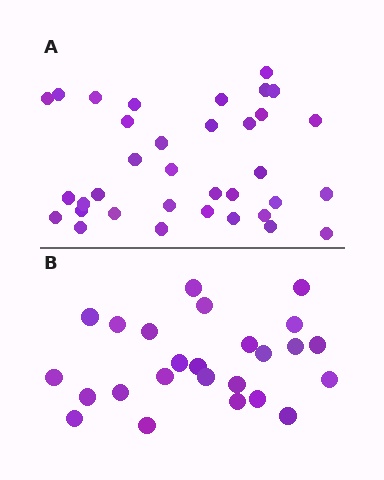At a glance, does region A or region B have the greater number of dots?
Region A (the top region) has more dots.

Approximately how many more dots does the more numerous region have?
Region A has roughly 10 or so more dots than region B.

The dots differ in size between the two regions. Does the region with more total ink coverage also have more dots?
No. Region B has more total ink coverage because its dots are larger, but region A actually contains more individual dots. Total area can be misleading — the number of items is what matters here.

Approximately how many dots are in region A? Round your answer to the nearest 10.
About 40 dots. (The exact count is 35, which rounds to 40.)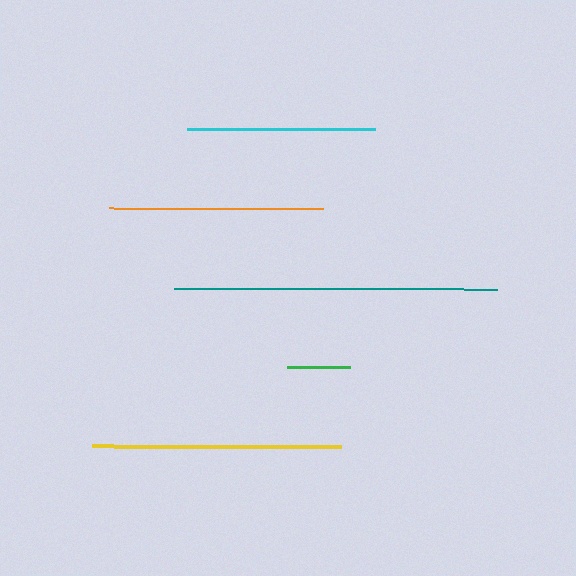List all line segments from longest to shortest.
From longest to shortest: teal, yellow, orange, cyan, green.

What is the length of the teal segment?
The teal segment is approximately 323 pixels long.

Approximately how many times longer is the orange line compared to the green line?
The orange line is approximately 3.4 times the length of the green line.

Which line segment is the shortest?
The green line is the shortest at approximately 63 pixels.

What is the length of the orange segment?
The orange segment is approximately 215 pixels long.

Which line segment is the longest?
The teal line is the longest at approximately 323 pixels.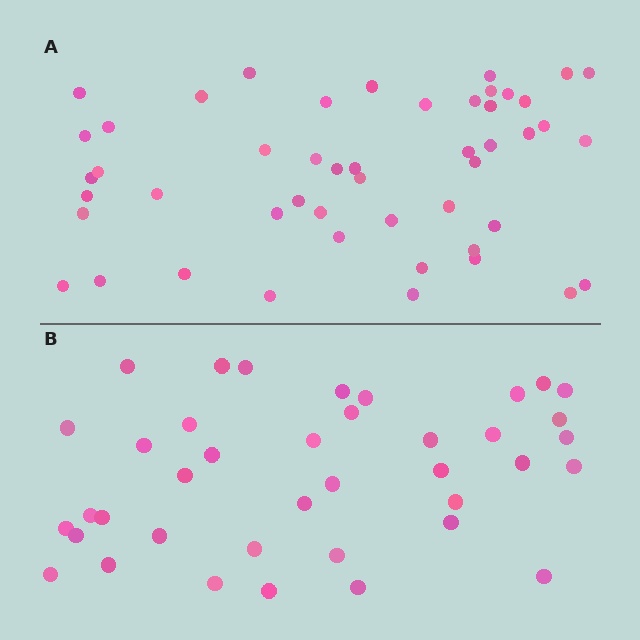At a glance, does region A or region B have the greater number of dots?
Region A (the top region) has more dots.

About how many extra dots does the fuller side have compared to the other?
Region A has roughly 10 or so more dots than region B.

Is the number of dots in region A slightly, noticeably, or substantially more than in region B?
Region A has noticeably more, but not dramatically so. The ratio is roughly 1.3 to 1.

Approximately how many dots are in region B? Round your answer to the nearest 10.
About 40 dots. (The exact count is 39, which rounds to 40.)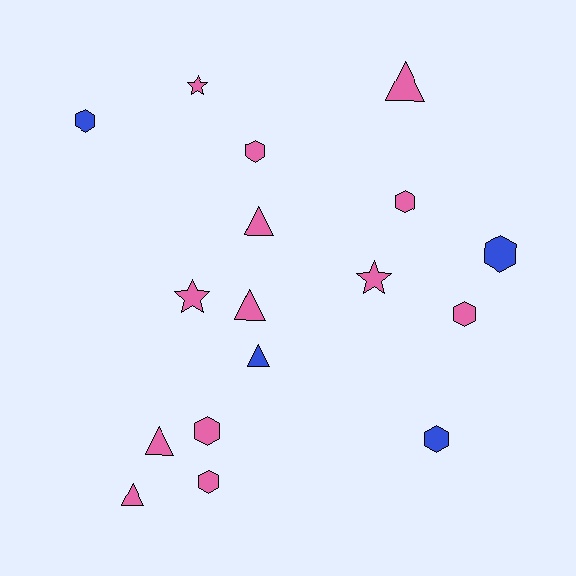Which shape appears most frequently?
Hexagon, with 8 objects.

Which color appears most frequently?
Pink, with 13 objects.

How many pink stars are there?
There are 3 pink stars.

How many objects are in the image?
There are 17 objects.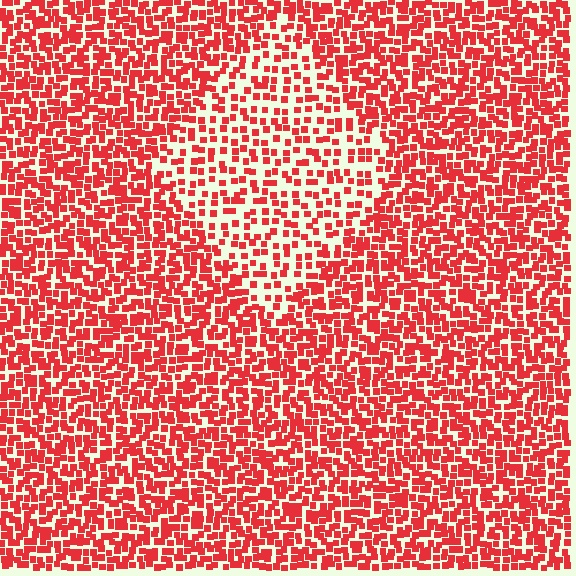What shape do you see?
I see a diamond.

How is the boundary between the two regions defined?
The boundary is defined by a change in element density (approximately 1.9x ratio). All elements are the same color, size, and shape.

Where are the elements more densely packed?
The elements are more densely packed outside the diamond boundary.